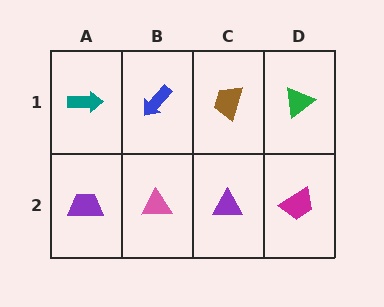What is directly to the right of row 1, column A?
A blue arrow.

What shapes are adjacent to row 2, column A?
A teal arrow (row 1, column A), a pink triangle (row 2, column B).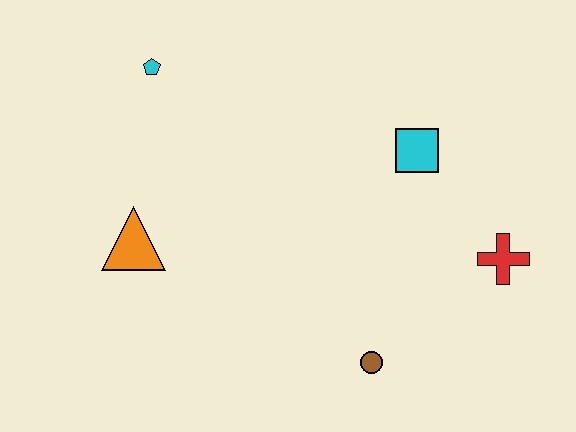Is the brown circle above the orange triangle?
No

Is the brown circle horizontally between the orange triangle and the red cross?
Yes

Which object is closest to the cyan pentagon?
The orange triangle is closest to the cyan pentagon.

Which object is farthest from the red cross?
The cyan pentagon is farthest from the red cross.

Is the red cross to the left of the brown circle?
No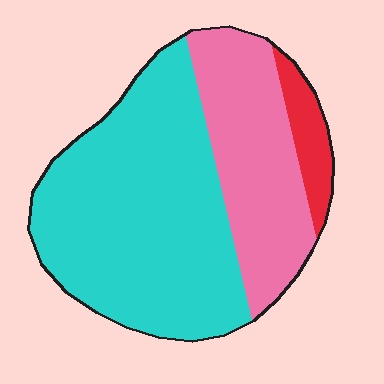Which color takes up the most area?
Cyan, at roughly 60%.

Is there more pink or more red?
Pink.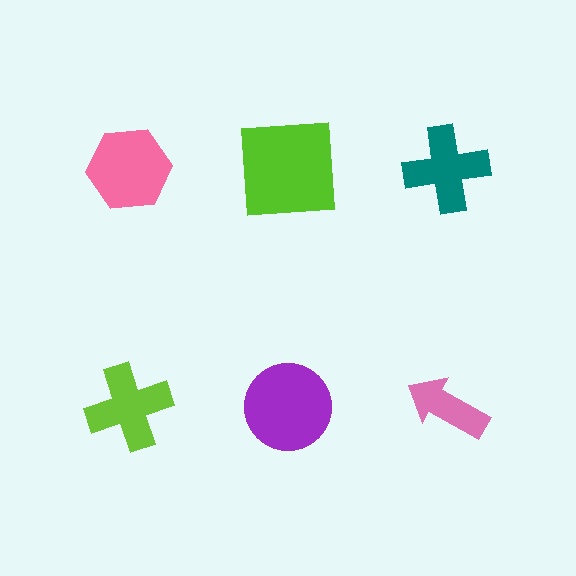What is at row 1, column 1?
A pink hexagon.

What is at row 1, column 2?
A lime square.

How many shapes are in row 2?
3 shapes.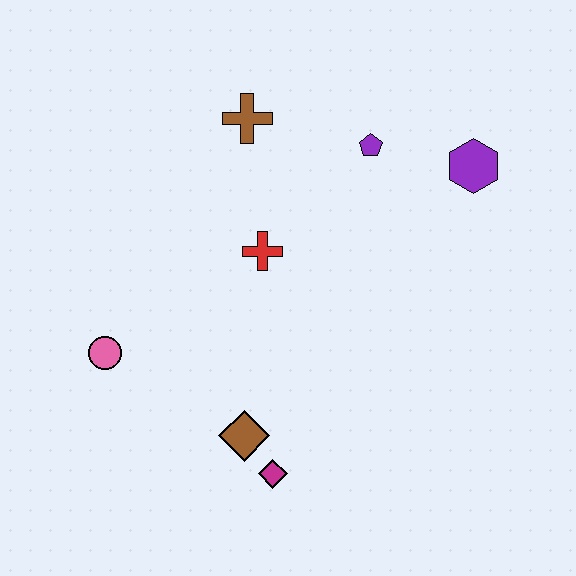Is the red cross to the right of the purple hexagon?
No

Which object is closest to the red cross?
The brown cross is closest to the red cross.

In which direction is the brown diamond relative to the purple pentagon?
The brown diamond is below the purple pentagon.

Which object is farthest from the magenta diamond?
The purple hexagon is farthest from the magenta diamond.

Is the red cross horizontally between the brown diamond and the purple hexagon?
Yes